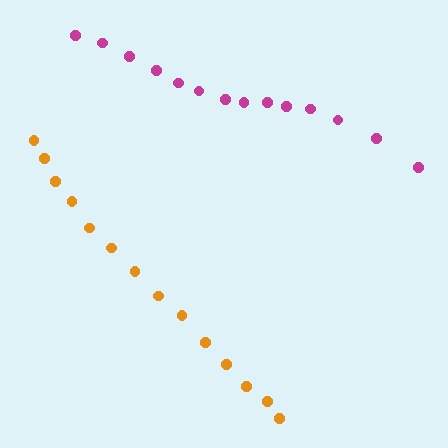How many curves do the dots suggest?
There are 2 distinct paths.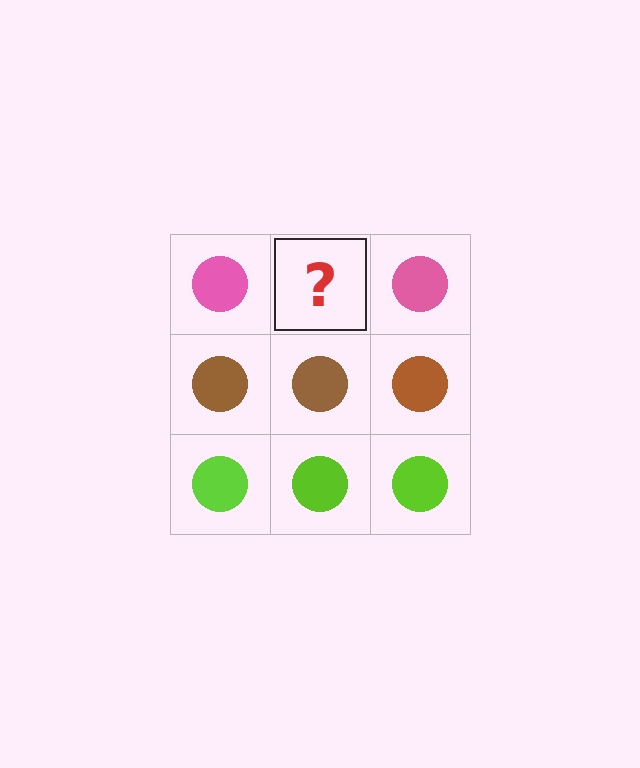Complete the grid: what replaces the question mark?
The question mark should be replaced with a pink circle.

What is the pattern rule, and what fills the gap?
The rule is that each row has a consistent color. The gap should be filled with a pink circle.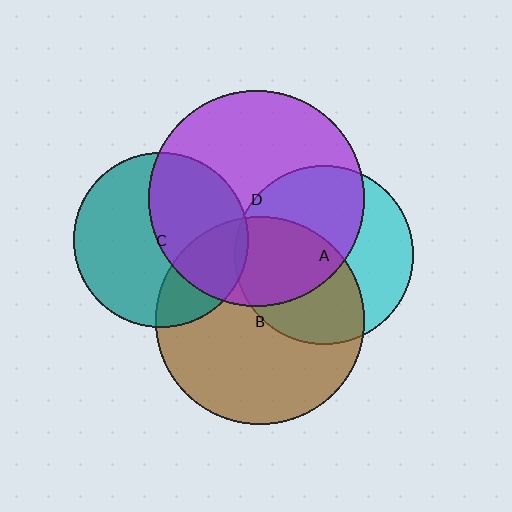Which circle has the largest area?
Circle D (purple).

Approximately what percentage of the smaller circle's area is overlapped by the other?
Approximately 30%.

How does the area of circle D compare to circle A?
Approximately 1.5 times.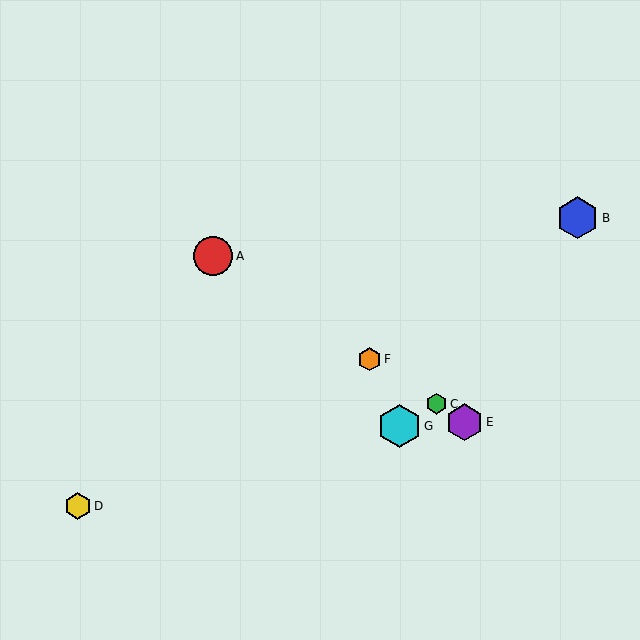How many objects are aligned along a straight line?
4 objects (A, C, E, F) are aligned along a straight line.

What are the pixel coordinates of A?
Object A is at (213, 256).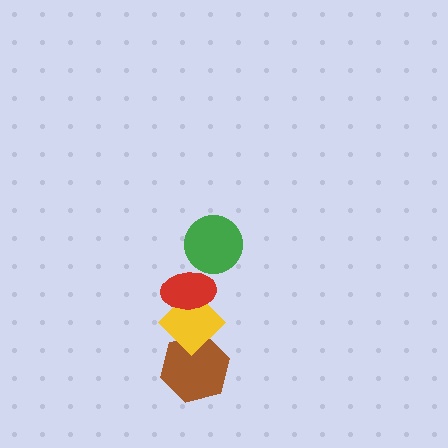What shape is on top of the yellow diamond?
The red ellipse is on top of the yellow diamond.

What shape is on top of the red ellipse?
The green circle is on top of the red ellipse.